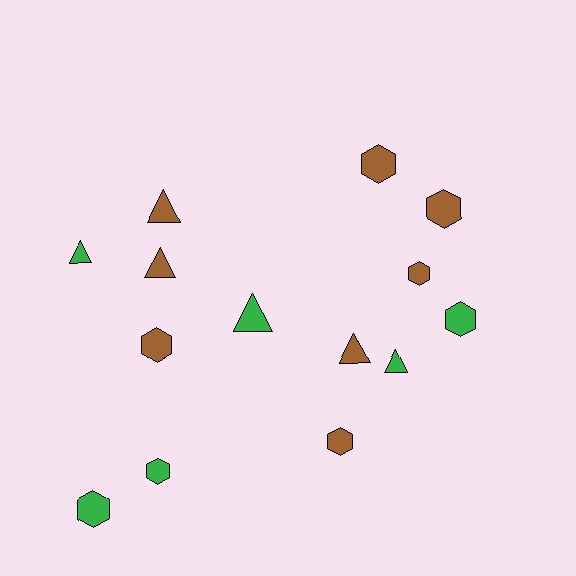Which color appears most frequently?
Brown, with 8 objects.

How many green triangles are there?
There are 3 green triangles.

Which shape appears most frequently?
Hexagon, with 8 objects.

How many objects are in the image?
There are 14 objects.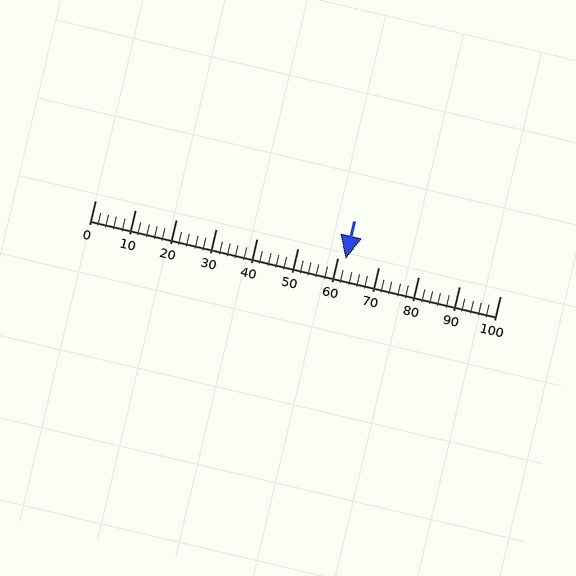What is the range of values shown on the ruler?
The ruler shows values from 0 to 100.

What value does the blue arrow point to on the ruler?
The blue arrow points to approximately 62.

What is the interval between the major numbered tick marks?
The major tick marks are spaced 10 units apart.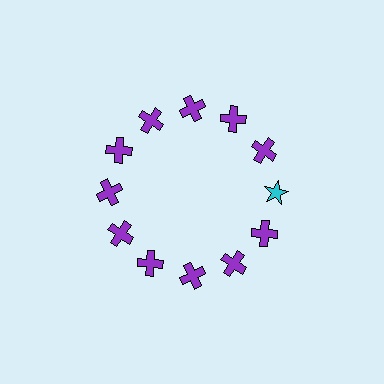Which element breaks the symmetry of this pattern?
The cyan star at roughly the 3 o'clock position breaks the symmetry. All other shapes are purple crosses.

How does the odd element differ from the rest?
It differs in both color (cyan instead of purple) and shape (star instead of cross).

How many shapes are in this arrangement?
There are 12 shapes arranged in a ring pattern.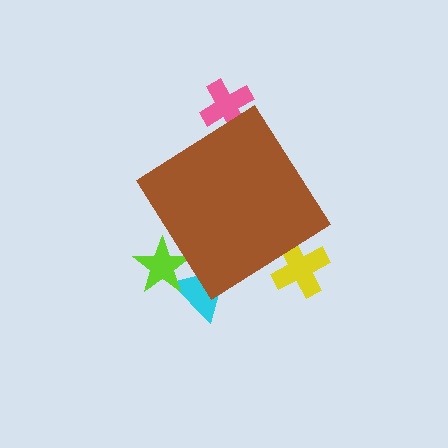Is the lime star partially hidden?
Yes, the lime star is partially hidden behind the brown diamond.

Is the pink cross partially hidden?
Yes, the pink cross is partially hidden behind the brown diamond.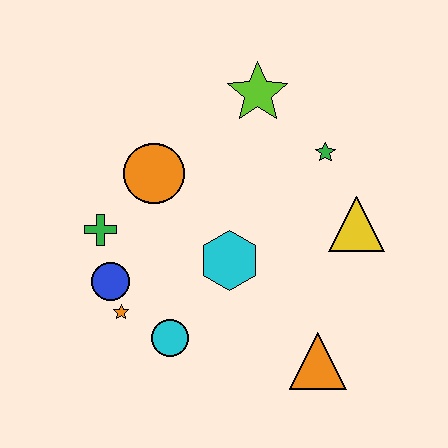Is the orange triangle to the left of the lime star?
No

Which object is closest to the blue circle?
The orange star is closest to the blue circle.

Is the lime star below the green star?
No